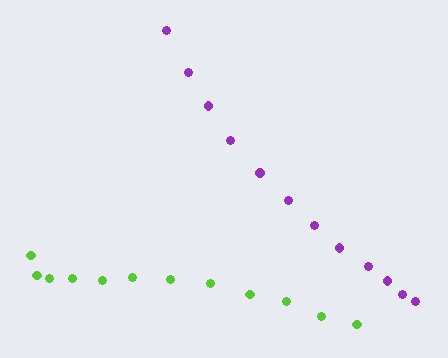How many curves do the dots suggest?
There are 2 distinct paths.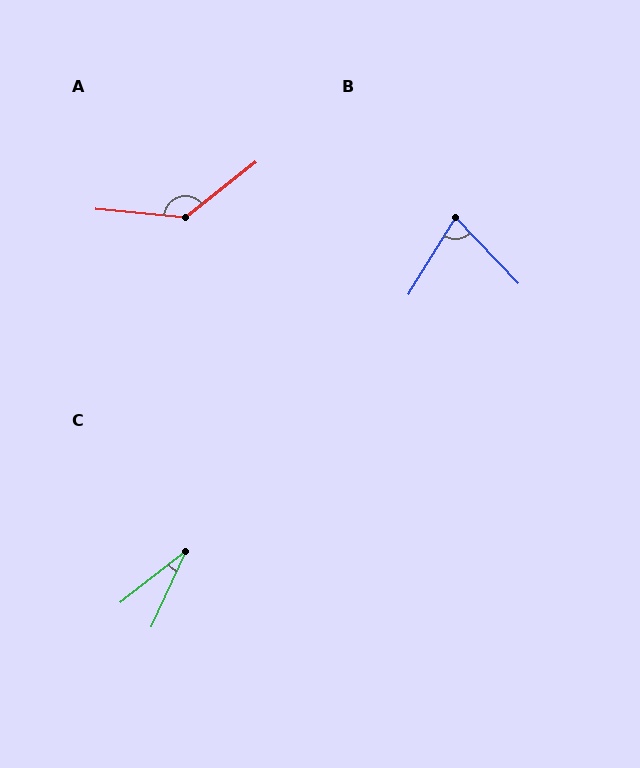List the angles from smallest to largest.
C (27°), B (75°), A (137°).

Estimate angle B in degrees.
Approximately 75 degrees.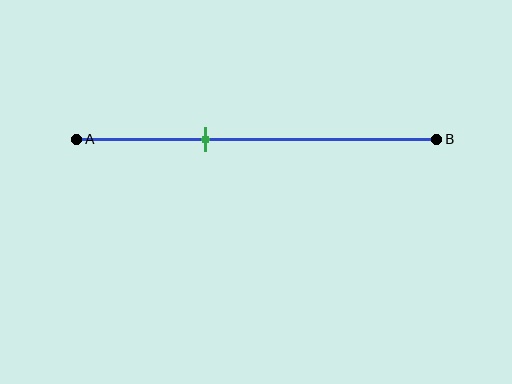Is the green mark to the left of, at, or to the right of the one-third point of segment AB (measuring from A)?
The green mark is approximately at the one-third point of segment AB.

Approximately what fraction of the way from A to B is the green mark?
The green mark is approximately 35% of the way from A to B.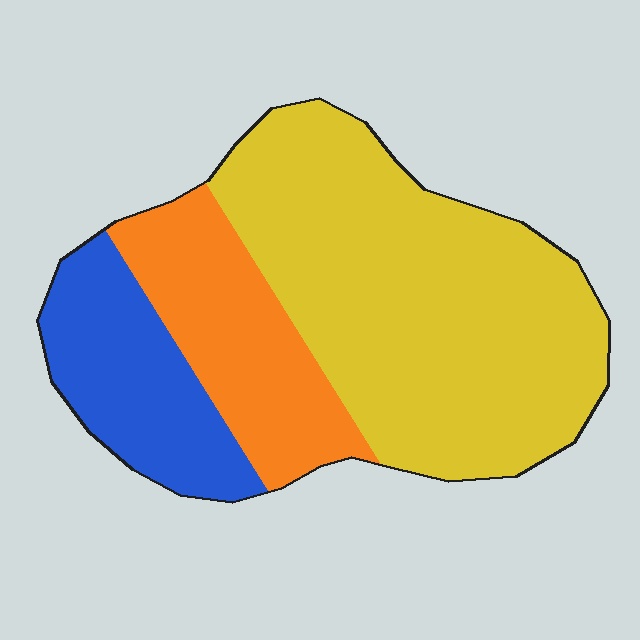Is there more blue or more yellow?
Yellow.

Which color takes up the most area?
Yellow, at roughly 60%.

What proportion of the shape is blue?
Blue covers roughly 20% of the shape.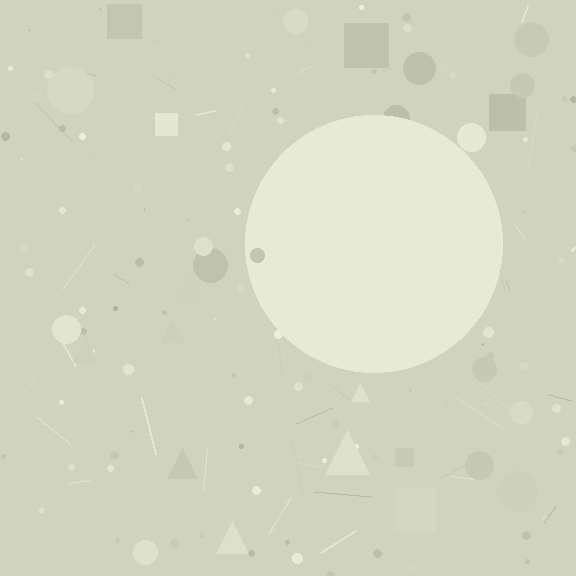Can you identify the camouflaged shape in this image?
The camouflaged shape is a circle.